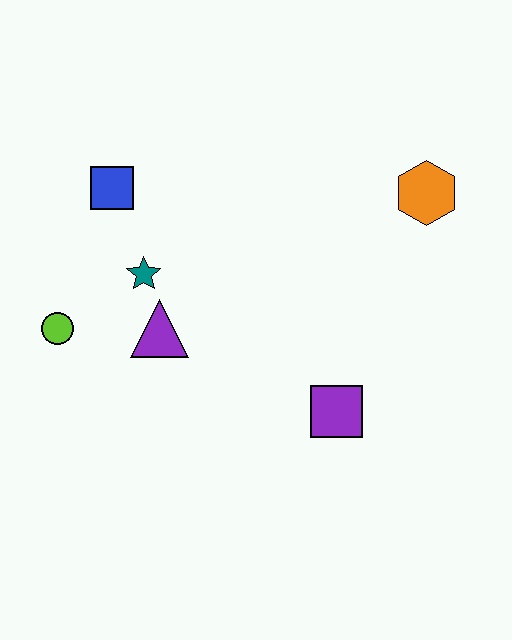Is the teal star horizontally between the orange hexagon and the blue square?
Yes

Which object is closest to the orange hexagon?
The purple square is closest to the orange hexagon.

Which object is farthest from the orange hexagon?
The lime circle is farthest from the orange hexagon.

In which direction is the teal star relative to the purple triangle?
The teal star is above the purple triangle.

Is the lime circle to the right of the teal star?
No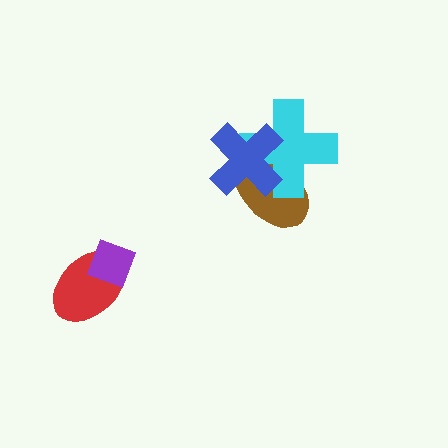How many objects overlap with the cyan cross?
2 objects overlap with the cyan cross.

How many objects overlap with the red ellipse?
1 object overlaps with the red ellipse.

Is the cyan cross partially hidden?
Yes, it is partially covered by another shape.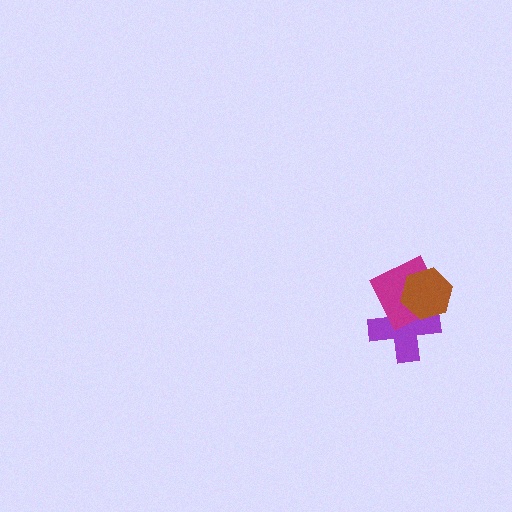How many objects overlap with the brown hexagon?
2 objects overlap with the brown hexagon.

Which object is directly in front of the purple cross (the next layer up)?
The magenta square is directly in front of the purple cross.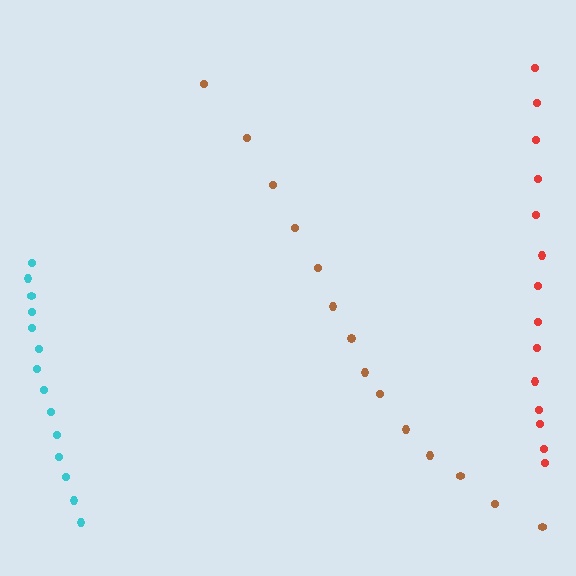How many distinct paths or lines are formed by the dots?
There are 3 distinct paths.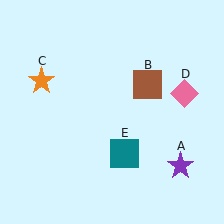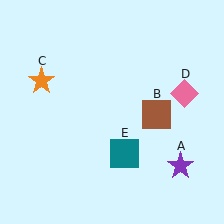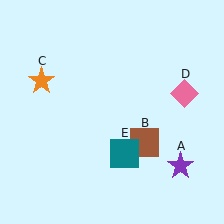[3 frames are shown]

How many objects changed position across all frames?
1 object changed position: brown square (object B).